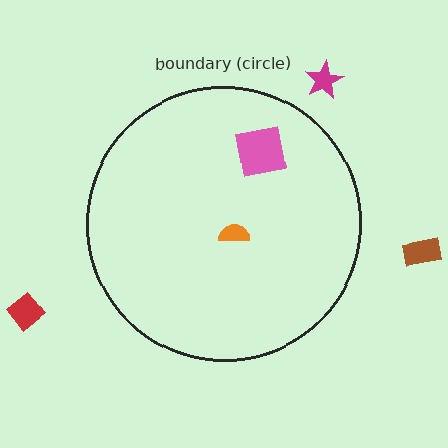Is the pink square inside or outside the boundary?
Inside.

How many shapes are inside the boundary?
2 inside, 3 outside.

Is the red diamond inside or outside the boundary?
Outside.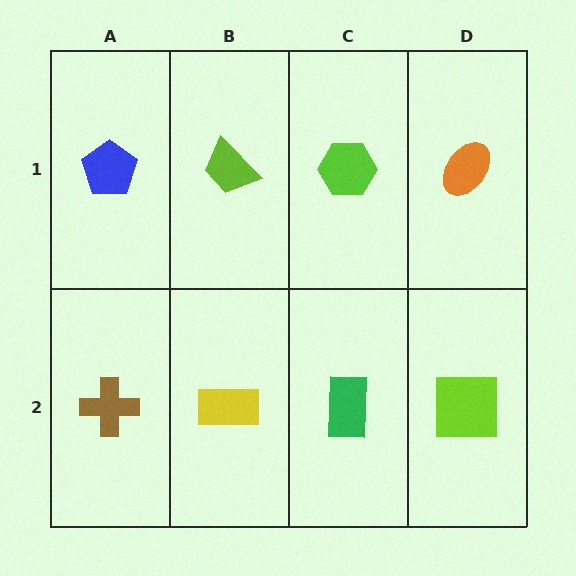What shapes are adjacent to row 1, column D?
A lime square (row 2, column D), a lime hexagon (row 1, column C).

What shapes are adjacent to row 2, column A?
A blue pentagon (row 1, column A), a yellow rectangle (row 2, column B).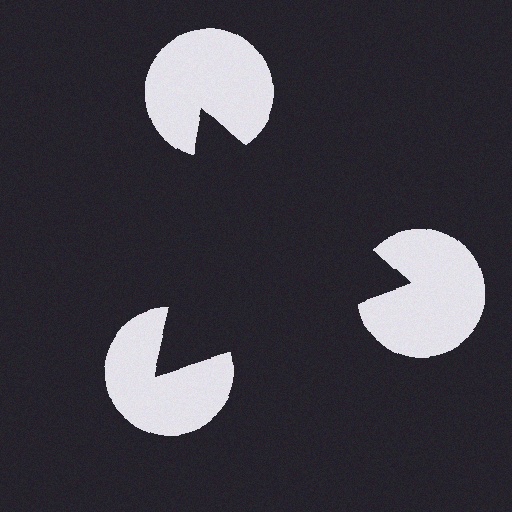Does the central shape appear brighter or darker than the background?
It typically appears slightly darker than the background, even though no actual brightness change is drawn.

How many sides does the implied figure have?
3 sides.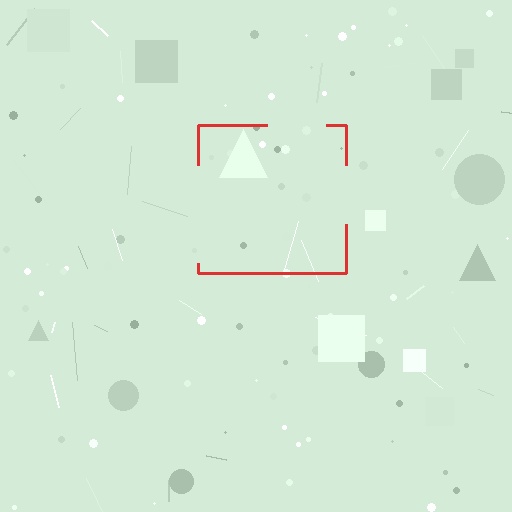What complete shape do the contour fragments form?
The contour fragments form a square.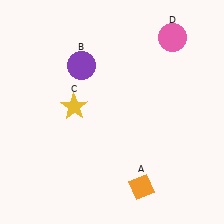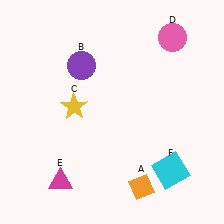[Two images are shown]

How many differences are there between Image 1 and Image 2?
There are 2 differences between the two images.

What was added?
A magenta triangle (E), a cyan square (F) were added in Image 2.